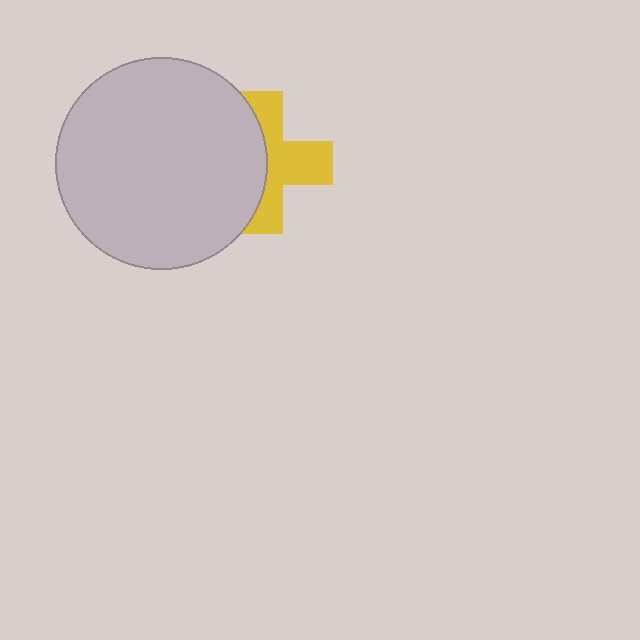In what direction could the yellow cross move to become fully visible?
The yellow cross could move right. That would shift it out from behind the light gray circle entirely.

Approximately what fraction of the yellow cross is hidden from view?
Roughly 47% of the yellow cross is hidden behind the light gray circle.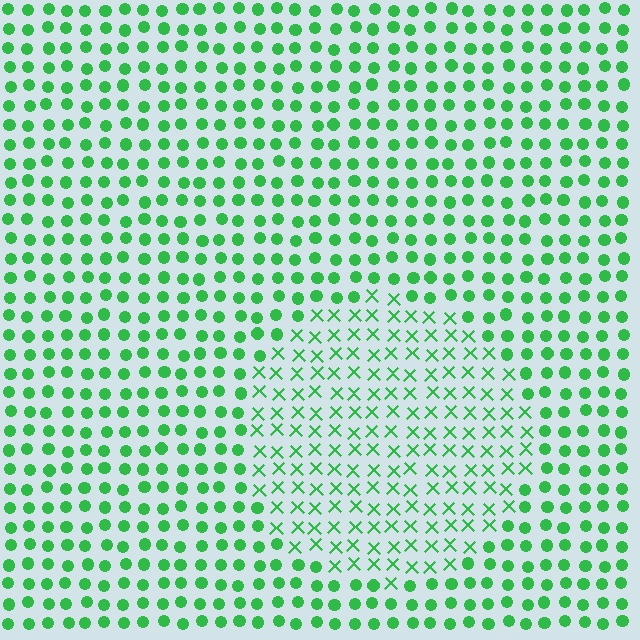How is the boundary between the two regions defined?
The boundary is defined by a change in element shape: X marks inside vs. circles outside. All elements share the same color and spacing.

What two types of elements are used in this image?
The image uses X marks inside the circle region and circles outside it.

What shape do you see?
I see a circle.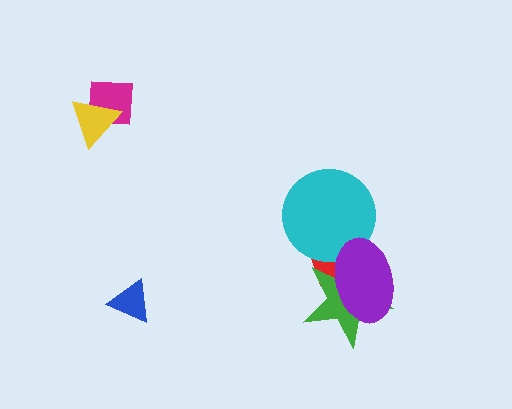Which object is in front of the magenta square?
The yellow triangle is in front of the magenta square.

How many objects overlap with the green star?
2 objects overlap with the green star.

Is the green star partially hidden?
Yes, it is partially covered by another shape.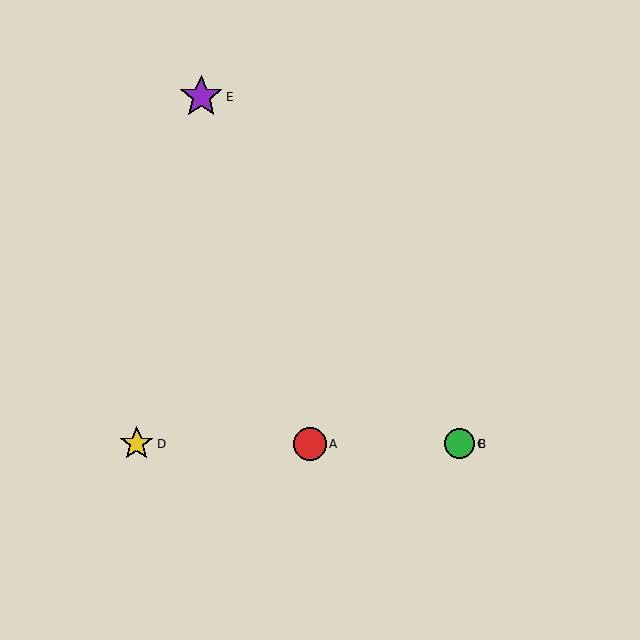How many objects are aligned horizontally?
4 objects (A, B, C, D) are aligned horizontally.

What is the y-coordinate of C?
Object C is at y≈444.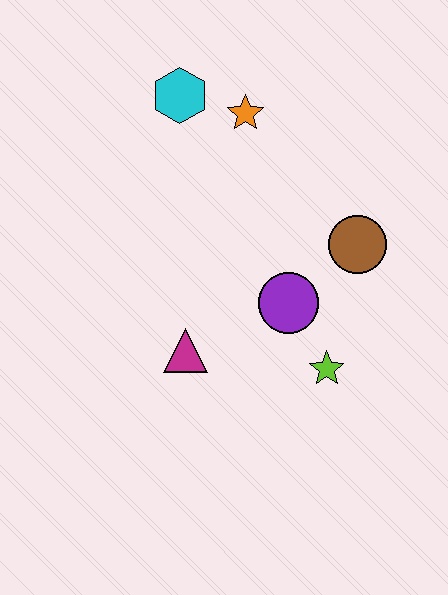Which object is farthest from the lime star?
The cyan hexagon is farthest from the lime star.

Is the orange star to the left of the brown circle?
Yes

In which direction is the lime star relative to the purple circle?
The lime star is below the purple circle.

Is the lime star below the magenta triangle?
Yes